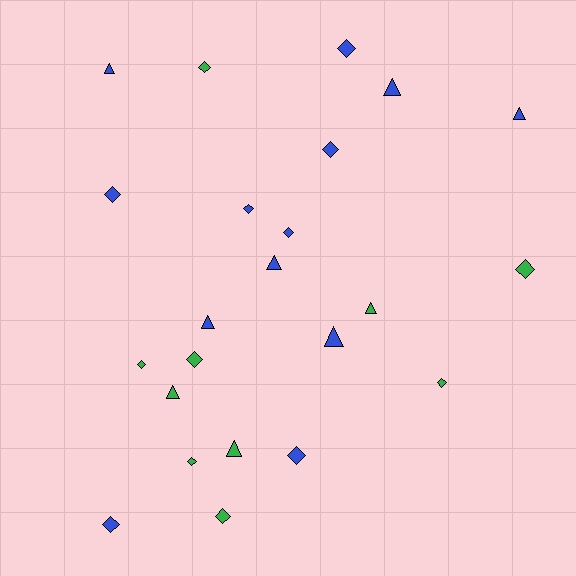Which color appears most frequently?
Blue, with 13 objects.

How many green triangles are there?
There are 3 green triangles.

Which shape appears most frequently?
Diamond, with 14 objects.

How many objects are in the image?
There are 23 objects.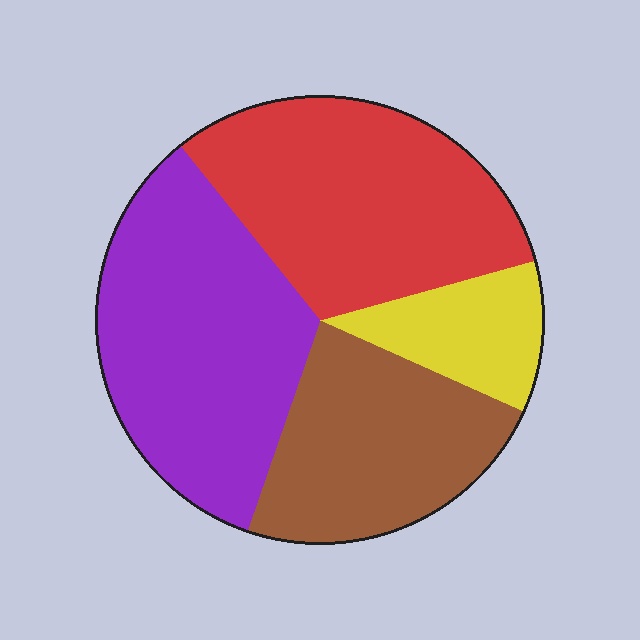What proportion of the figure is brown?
Brown takes up about one quarter (1/4) of the figure.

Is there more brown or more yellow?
Brown.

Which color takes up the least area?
Yellow, at roughly 10%.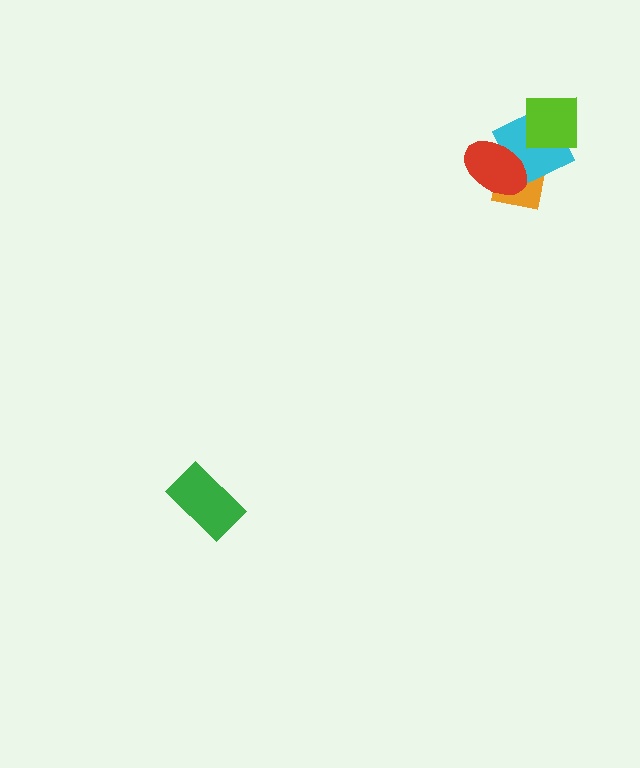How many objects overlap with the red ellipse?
2 objects overlap with the red ellipse.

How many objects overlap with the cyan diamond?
3 objects overlap with the cyan diamond.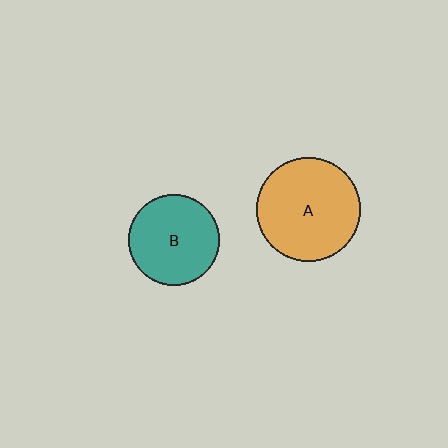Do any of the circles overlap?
No, none of the circles overlap.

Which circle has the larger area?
Circle A (orange).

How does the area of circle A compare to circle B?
Approximately 1.3 times.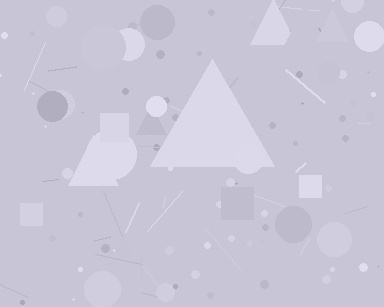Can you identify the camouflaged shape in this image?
The camouflaged shape is a triangle.